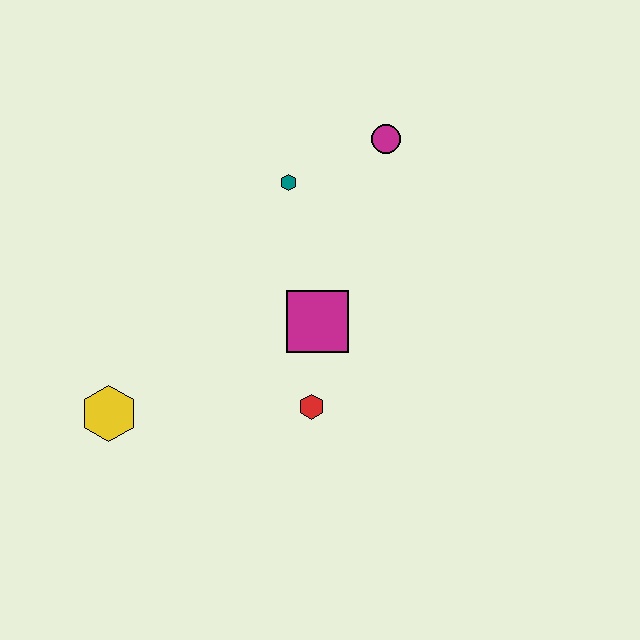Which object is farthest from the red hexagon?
The magenta circle is farthest from the red hexagon.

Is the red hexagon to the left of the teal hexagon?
No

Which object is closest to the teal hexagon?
The magenta circle is closest to the teal hexagon.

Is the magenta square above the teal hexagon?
No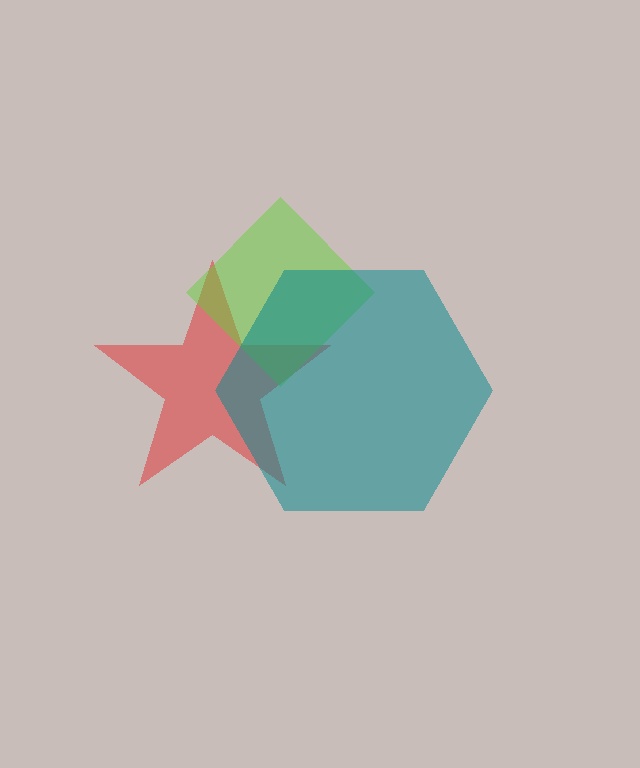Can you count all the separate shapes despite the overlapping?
Yes, there are 3 separate shapes.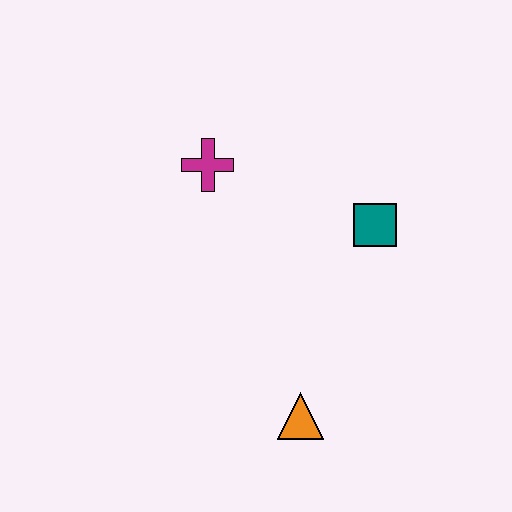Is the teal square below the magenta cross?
Yes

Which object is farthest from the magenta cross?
The orange triangle is farthest from the magenta cross.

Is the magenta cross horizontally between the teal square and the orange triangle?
No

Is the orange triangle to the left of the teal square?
Yes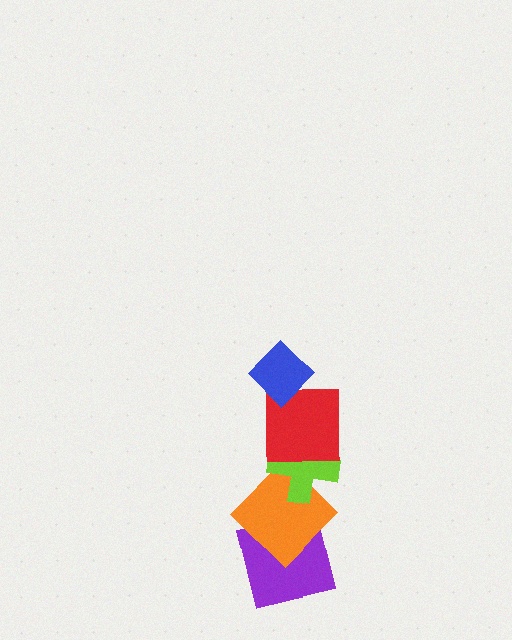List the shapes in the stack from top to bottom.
From top to bottom: the blue diamond, the red square, the lime cross, the orange diamond, the purple square.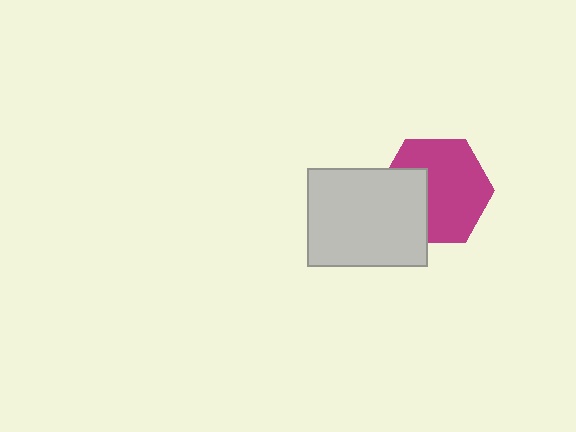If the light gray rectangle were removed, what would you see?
You would see the complete magenta hexagon.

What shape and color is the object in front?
The object in front is a light gray rectangle.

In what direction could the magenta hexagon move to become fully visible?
The magenta hexagon could move right. That would shift it out from behind the light gray rectangle entirely.